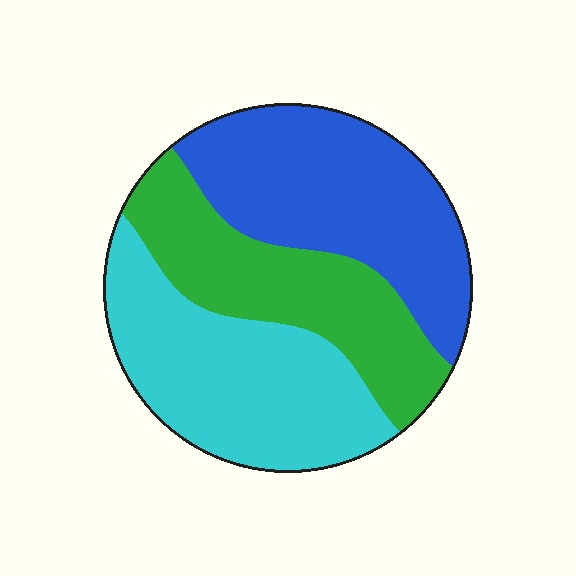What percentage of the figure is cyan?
Cyan takes up about one third (1/3) of the figure.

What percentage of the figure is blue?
Blue takes up between a quarter and a half of the figure.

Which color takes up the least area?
Green, at roughly 30%.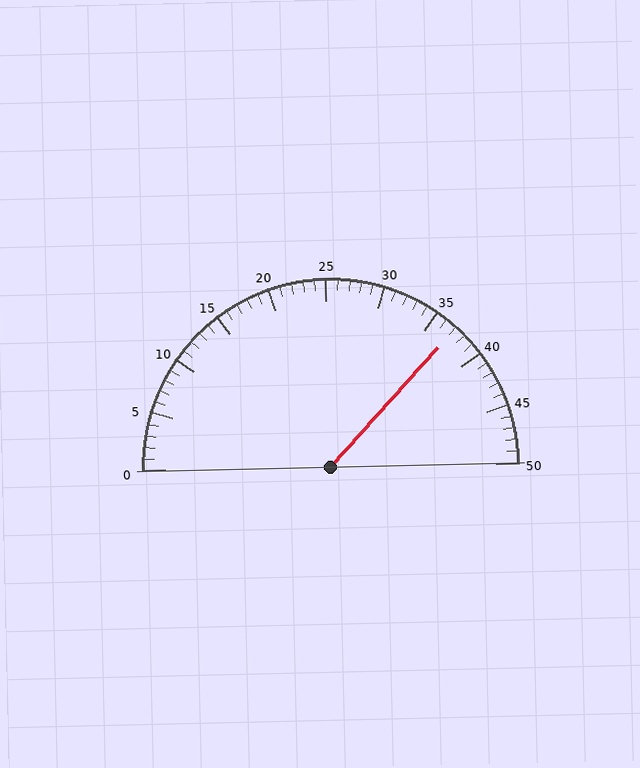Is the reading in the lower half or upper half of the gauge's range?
The reading is in the upper half of the range (0 to 50).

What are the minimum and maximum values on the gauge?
The gauge ranges from 0 to 50.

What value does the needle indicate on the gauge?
The needle indicates approximately 37.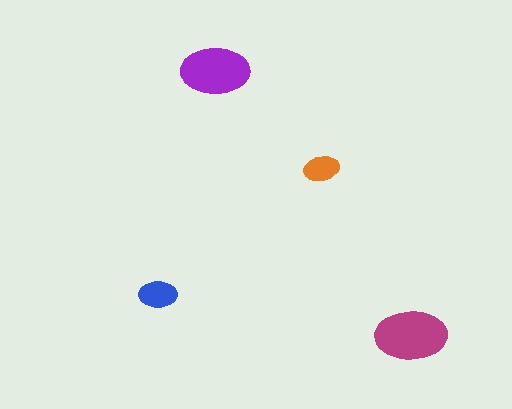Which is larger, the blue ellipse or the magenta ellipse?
The magenta one.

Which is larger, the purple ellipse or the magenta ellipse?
The magenta one.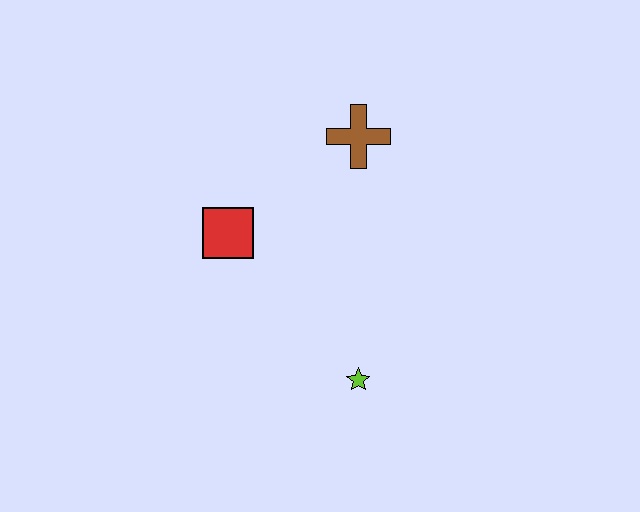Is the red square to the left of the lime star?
Yes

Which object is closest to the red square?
The brown cross is closest to the red square.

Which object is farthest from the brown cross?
The lime star is farthest from the brown cross.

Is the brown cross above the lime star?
Yes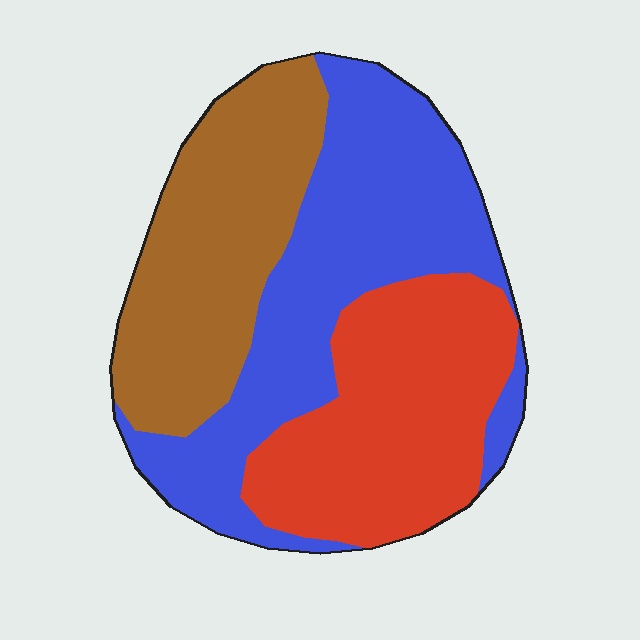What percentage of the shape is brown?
Brown takes up about one third (1/3) of the shape.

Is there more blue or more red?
Blue.